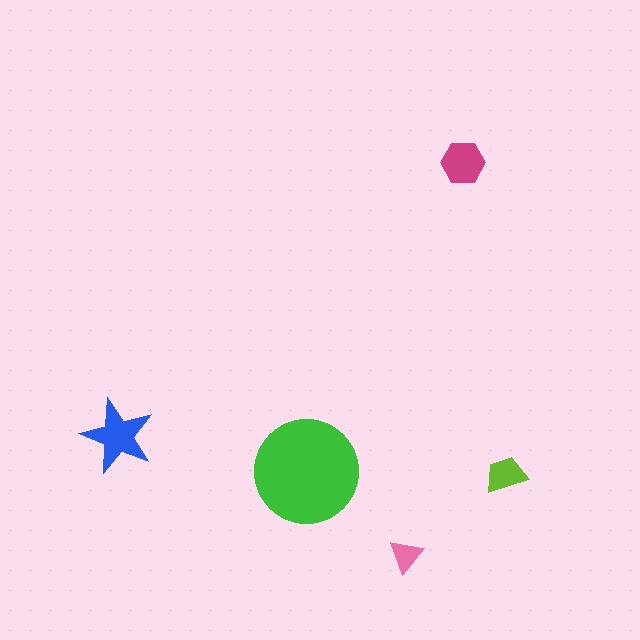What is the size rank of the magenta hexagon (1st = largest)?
3rd.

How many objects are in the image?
There are 5 objects in the image.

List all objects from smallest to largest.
The pink triangle, the lime trapezoid, the magenta hexagon, the blue star, the green circle.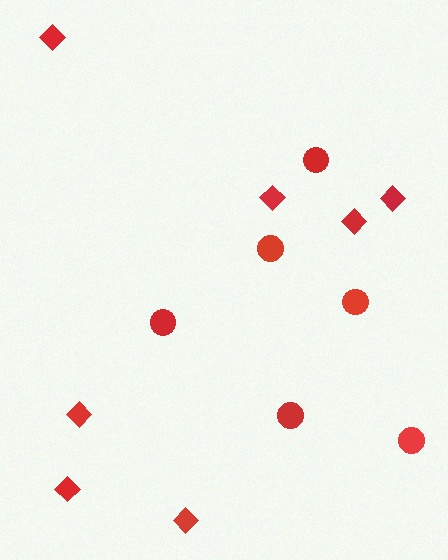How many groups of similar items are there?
There are 2 groups: one group of circles (6) and one group of diamonds (7).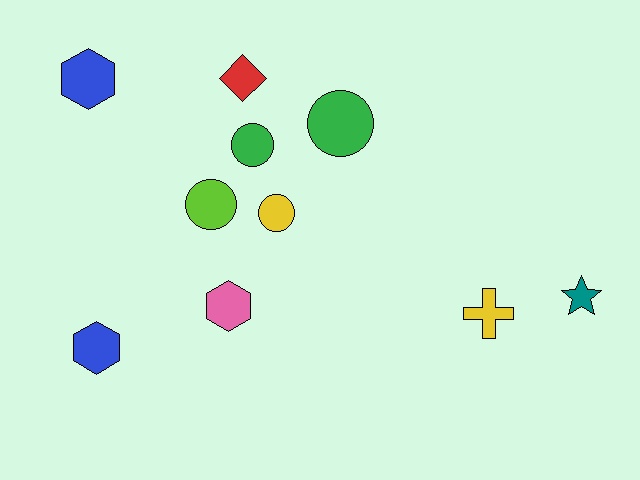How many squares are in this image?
There are no squares.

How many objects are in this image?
There are 10 objects.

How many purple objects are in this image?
There are no purple objects.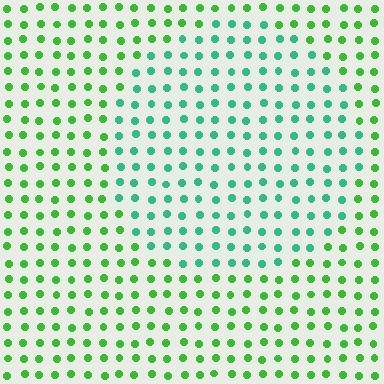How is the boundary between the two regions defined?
The boundary is defined purely by a slight shift in hue (about 40 degrees). Spacing, size, and orientation are identical on both sides.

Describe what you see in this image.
The image is filled with small green elements in a uniform arrangement. A circle-shaped region is visible where the elements are tinted to a slightly different hue, forming a subtle color boundary.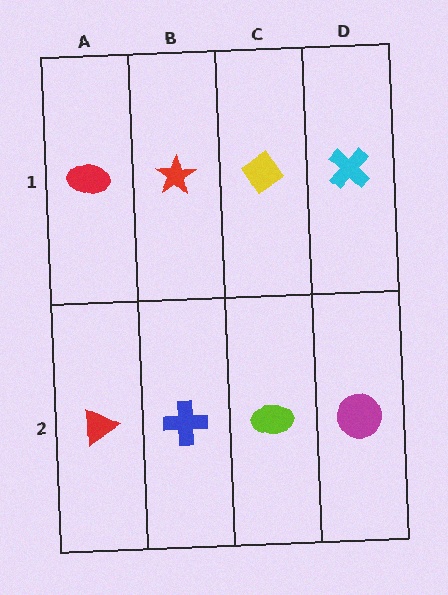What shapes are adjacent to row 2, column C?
A yellow diamond (row 1, column C), a blue cross (row 2, column B), a magenta circle (row 2, column D).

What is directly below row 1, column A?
A red triangle.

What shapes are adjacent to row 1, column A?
A red triangle (row 2, column A), a red star (row 1, column B).